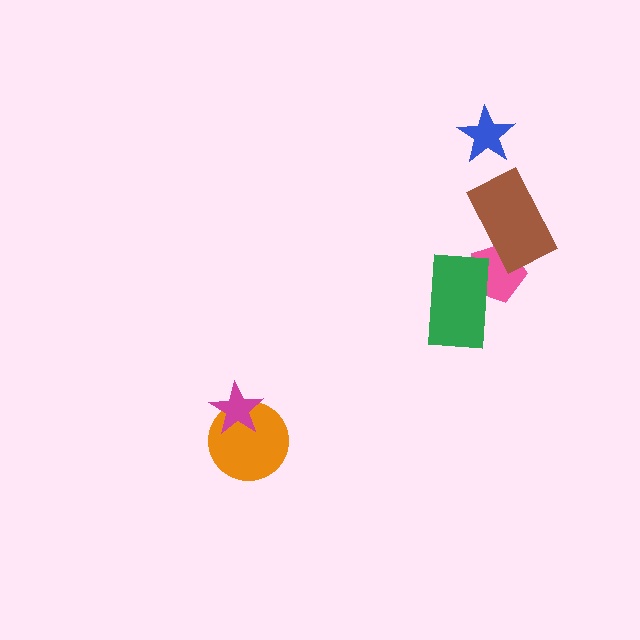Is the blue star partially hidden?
No, no other shape covers it.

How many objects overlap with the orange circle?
1 object overlaps with the orange circle.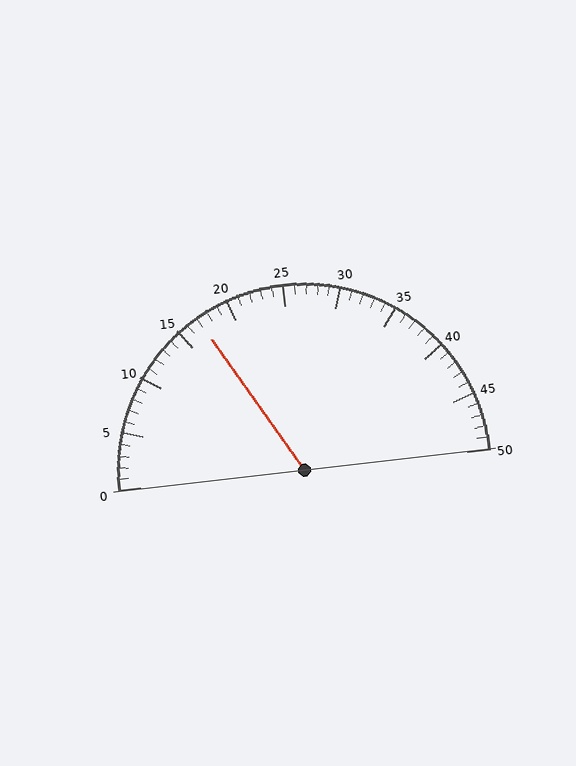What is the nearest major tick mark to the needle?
The nearest major tick mark is 15.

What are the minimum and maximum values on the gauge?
The gauge ranges from 0 to 50.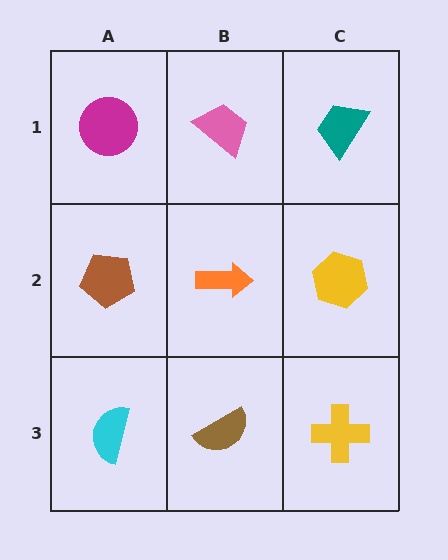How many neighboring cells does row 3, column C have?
2.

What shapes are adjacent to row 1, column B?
An orange arrow (row 2, column B), a magenta circle (row 1, column A), a teal trapezoid (row 1, column C).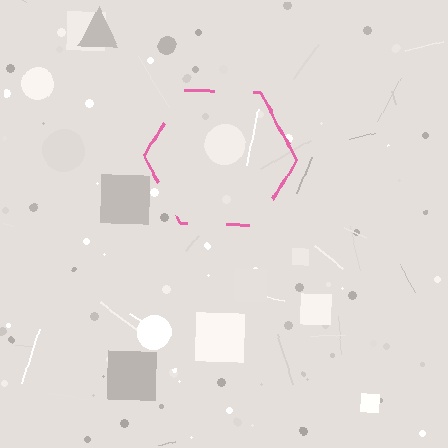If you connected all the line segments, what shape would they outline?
They would outline a hexagon.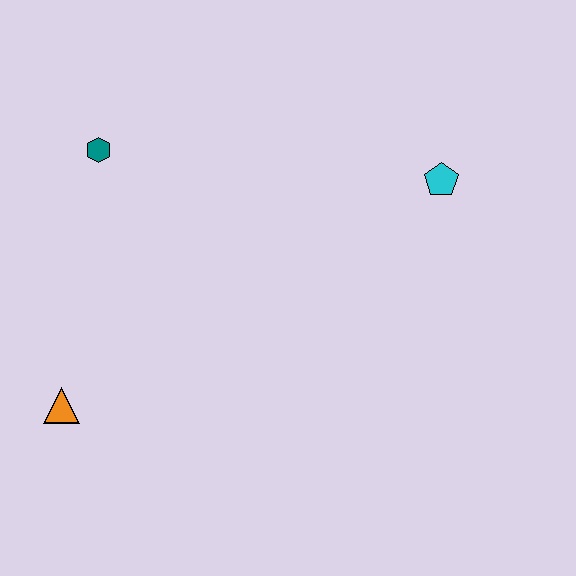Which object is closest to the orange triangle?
The teal hexagon is closest to the orange triangle.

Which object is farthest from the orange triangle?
The cyan pentagon is farthest from the orange triangle.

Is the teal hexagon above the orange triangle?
Yes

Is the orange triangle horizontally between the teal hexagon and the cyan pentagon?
No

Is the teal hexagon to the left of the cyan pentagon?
Yes